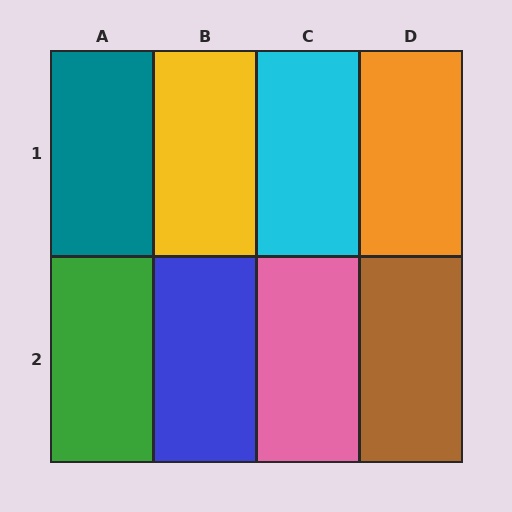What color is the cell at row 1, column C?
Cyan.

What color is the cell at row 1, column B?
Yellow.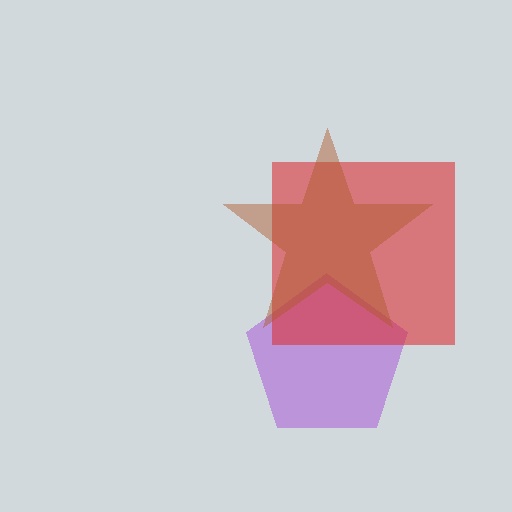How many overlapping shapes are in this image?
There are 3 overlapping shapes in the image.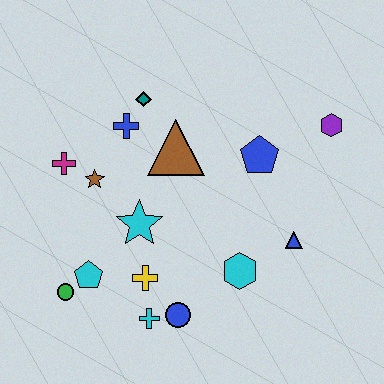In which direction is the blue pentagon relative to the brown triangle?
The blue pentagon is to the right of the brown triangle.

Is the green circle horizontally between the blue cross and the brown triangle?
No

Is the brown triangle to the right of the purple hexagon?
No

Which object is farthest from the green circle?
The purple hexagon is farthest from the green circle.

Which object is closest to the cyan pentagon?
The green circle is closest to the cyan pentagon.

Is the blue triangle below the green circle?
No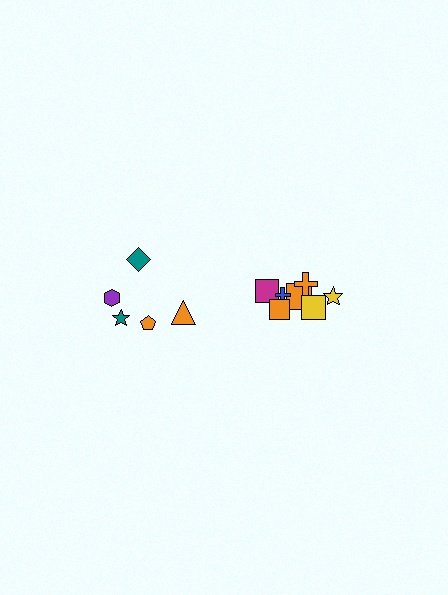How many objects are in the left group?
There are 5 objects.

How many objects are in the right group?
There are 7 objects.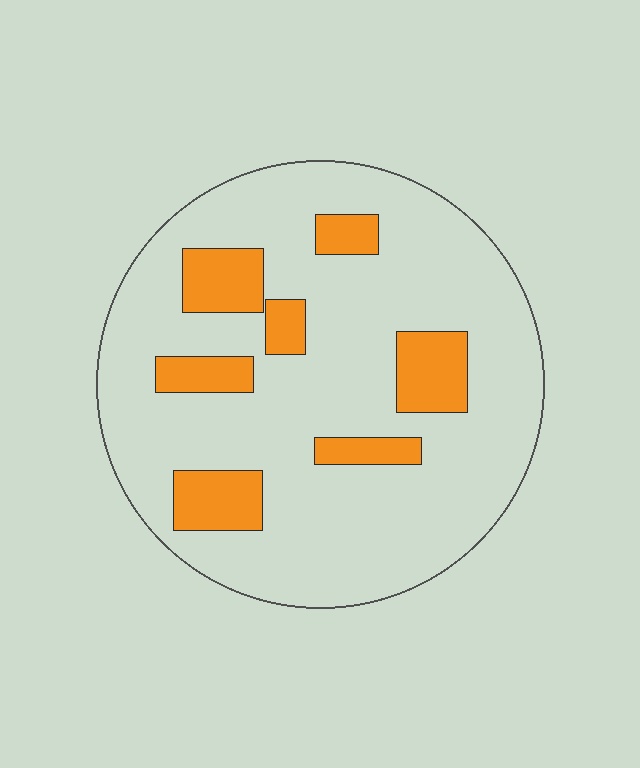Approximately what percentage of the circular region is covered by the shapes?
Approximately 20%.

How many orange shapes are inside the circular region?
7.